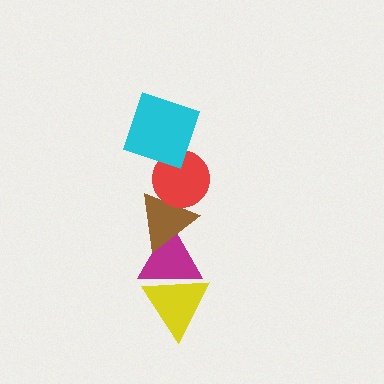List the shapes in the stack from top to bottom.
From top to bottom: the cyan square, the red circle, the brown triangle, the magenta triangle, the yellow triangle.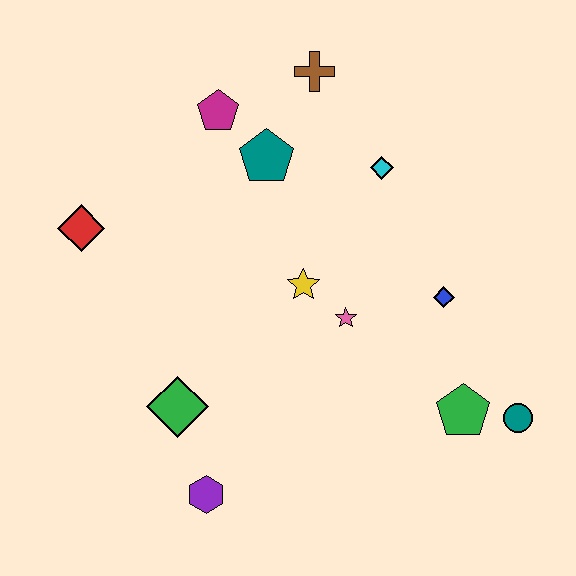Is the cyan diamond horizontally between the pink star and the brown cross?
No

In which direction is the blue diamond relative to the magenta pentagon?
The blue diamond is to the right of the magenta pentagon.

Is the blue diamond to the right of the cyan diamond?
Yes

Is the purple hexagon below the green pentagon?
Yes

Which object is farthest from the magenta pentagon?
The teal circle is farthest from the magenta pentagon.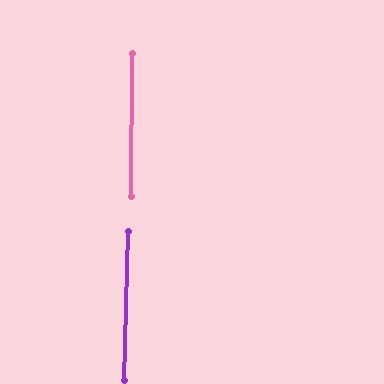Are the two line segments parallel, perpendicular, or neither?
Parallel — their directions differ by only 1.1°.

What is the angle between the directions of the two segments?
Approximately 1 degree.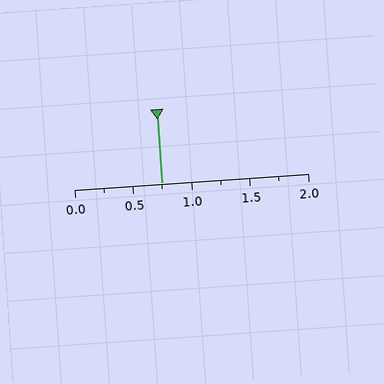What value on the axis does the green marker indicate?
The marker indicates approximately 0.75.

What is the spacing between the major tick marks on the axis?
The major ticks are spaced 0.5 apart.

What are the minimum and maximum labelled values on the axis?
The axis runs from 0.0 to 2.0.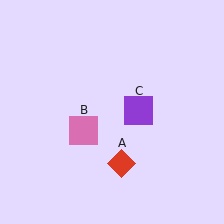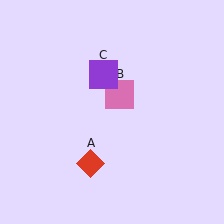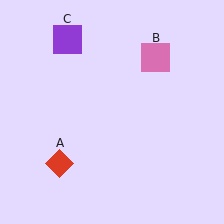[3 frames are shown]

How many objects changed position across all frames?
3 objects changed position: red diamond (object A), pink square (object B), purple square (object C).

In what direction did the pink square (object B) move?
The pink square (object B) moved up and to the right.